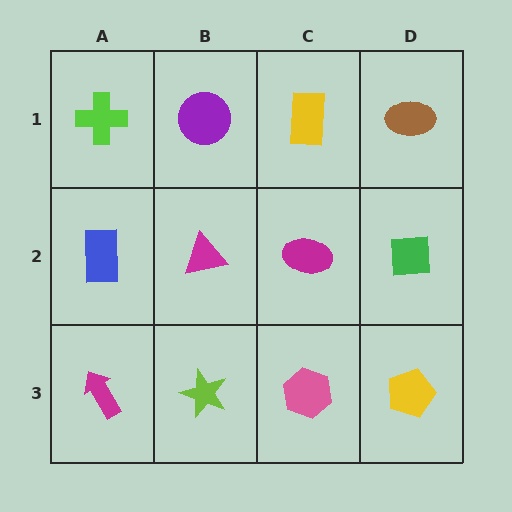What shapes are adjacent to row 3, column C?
A magenta ellipse (row 2, column C), a lime star (row 3, column B), a yellow pentagon (row 3, column D).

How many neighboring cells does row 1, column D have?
2.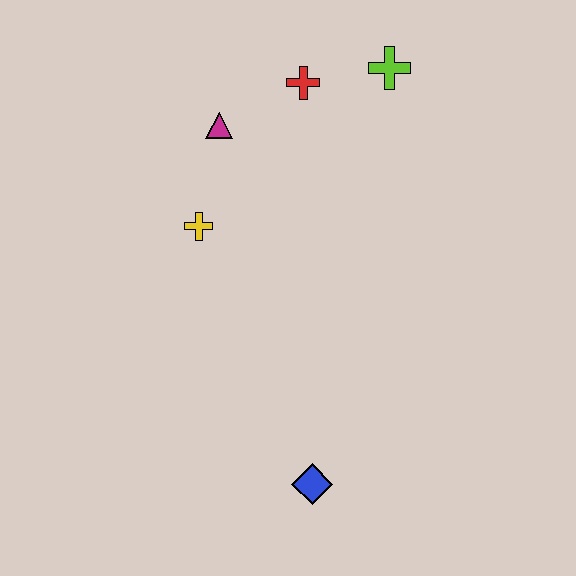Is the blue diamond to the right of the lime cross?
No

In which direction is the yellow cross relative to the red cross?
The yellow cross is below the red cross.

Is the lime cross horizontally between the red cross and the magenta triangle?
No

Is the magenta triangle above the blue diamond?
Yes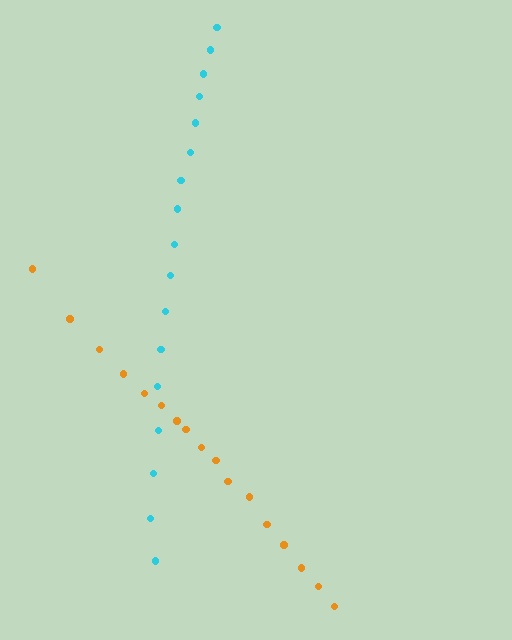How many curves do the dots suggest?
There are 2 distinct paths.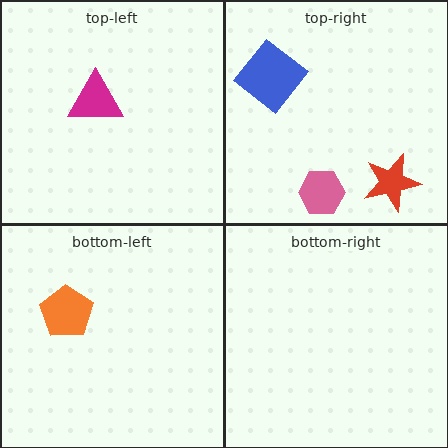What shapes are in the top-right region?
The blue diamond, the pink hexagon, the red star.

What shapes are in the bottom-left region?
The orange pentagon.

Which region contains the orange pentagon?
The bottom-left region.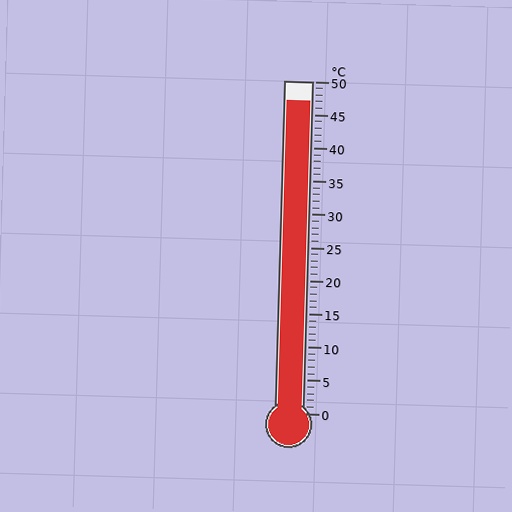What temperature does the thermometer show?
The thermometer shows approximately 47°C.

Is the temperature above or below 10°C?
The temperature is above 10°C.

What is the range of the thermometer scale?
The thermometer scale ranges from 0°C to 50°C.